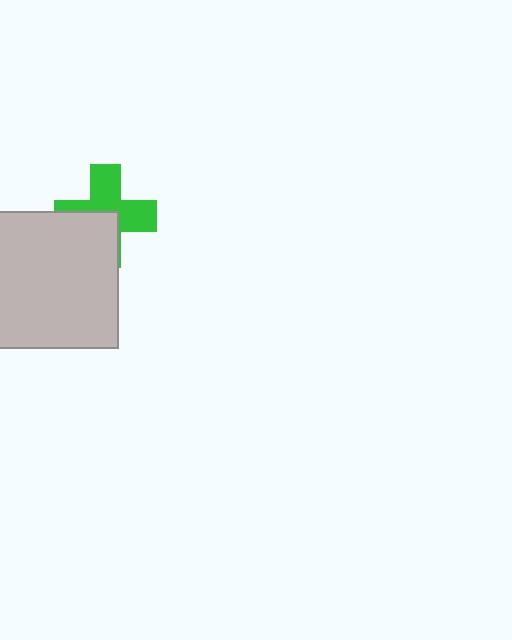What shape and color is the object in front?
The object in front is a light gray square.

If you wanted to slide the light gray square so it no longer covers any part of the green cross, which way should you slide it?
Slide it toward the lower-left — that is the most direct way to separate the two shapes.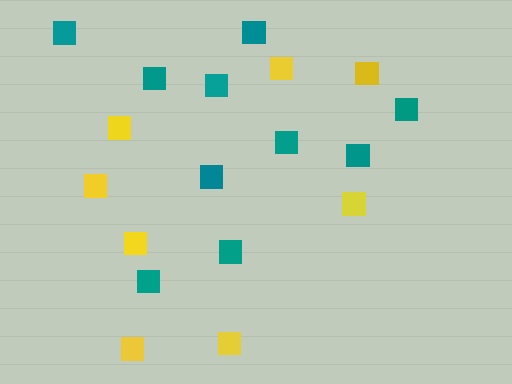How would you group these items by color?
There are 2 groups: one group of yellow squares (8) and one group of teal squares (10).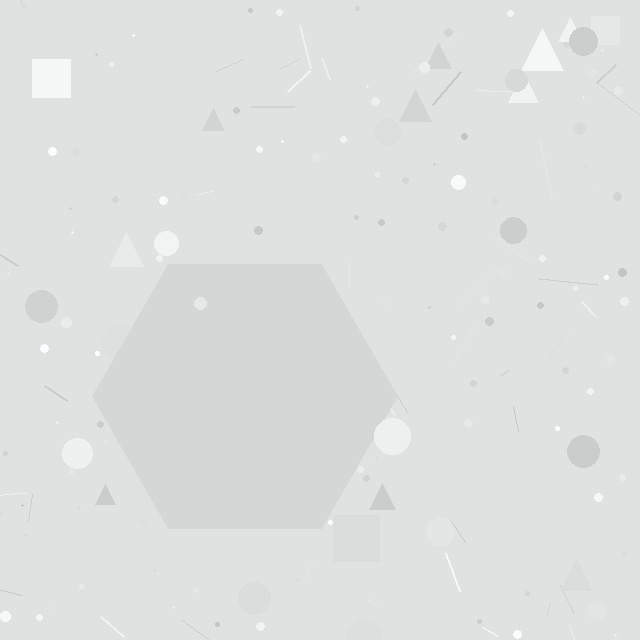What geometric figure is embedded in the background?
A hexagon is embedded in the background.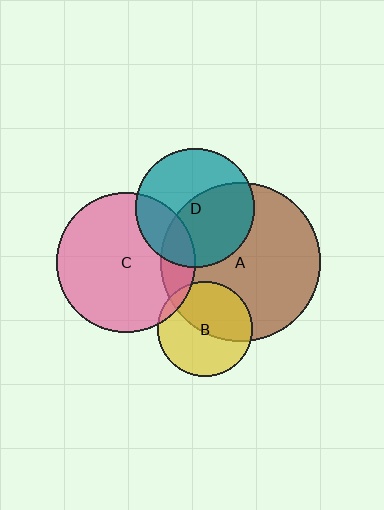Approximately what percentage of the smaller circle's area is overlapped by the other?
Approximately 25%.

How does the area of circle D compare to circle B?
Approximately 1.5 times.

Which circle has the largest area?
Circle A (brown).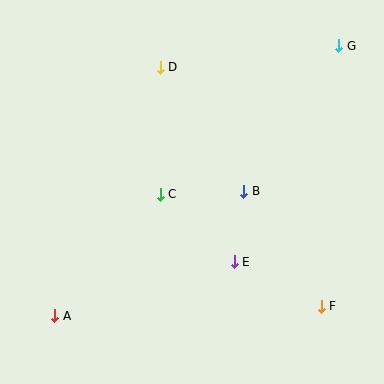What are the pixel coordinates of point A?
Point A is at (55, 316).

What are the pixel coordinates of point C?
Point C is at (160, 194).